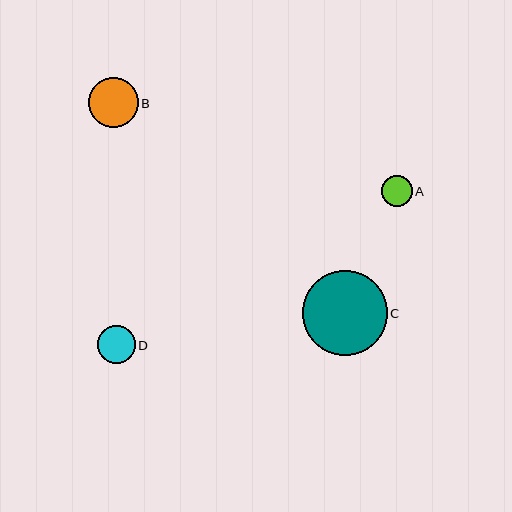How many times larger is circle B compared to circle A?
Circle B is approximately 1.6 times the size of circle A.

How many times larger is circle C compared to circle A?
Circle C is approximately 2.7 times the size of circle A.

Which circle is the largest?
Circle C is the largest with a size of approximately 85 pixels.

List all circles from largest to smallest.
From largest to smallest: C, B, D, A.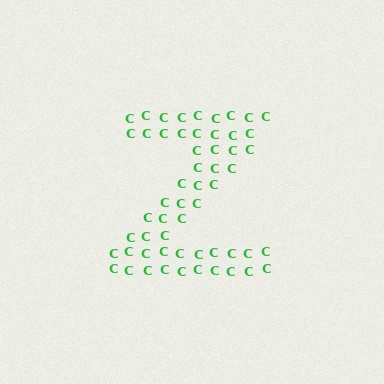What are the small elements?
The small elements are letter C's.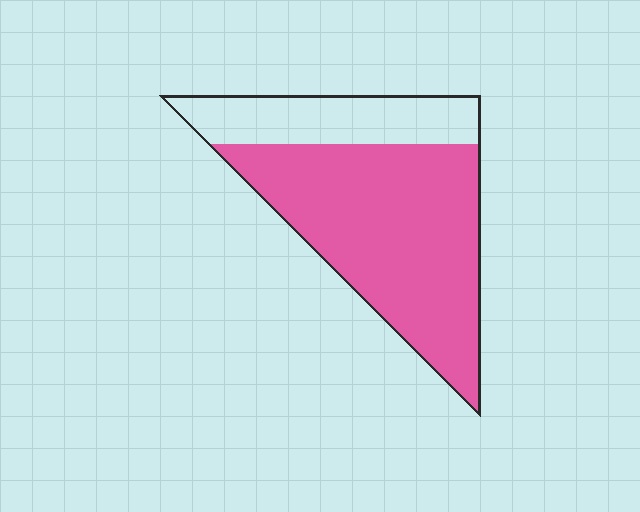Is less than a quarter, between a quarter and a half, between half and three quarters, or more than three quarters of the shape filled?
Between half and three quarters.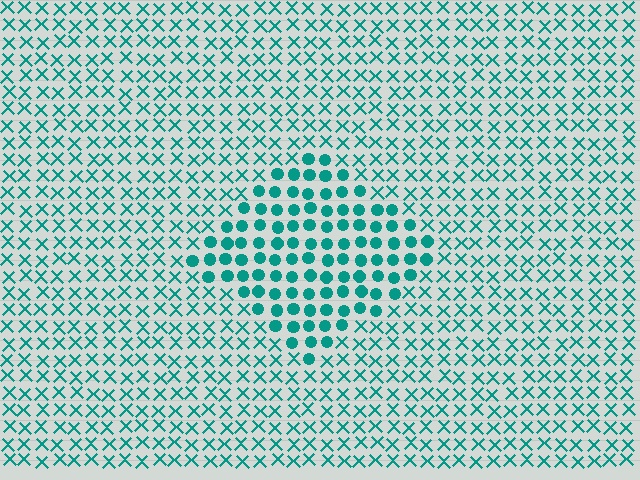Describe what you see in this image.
The image is filled with small teal elements arranged in a uniform grid. A diamond-shaped region contains circles, while the surrounding area contains X marks. The boundary is defined purely by the change in element shape.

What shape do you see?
I see a diamond.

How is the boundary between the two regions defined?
The boundary is defined by a change in element shape: circles inside vs. X marks outside. All elements share the same color and spacing.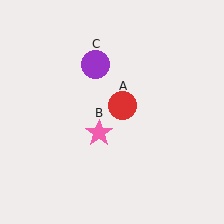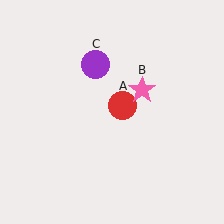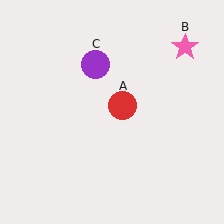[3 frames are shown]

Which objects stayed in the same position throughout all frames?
Red circle (object A) and purple circle (object C) remained stationary.